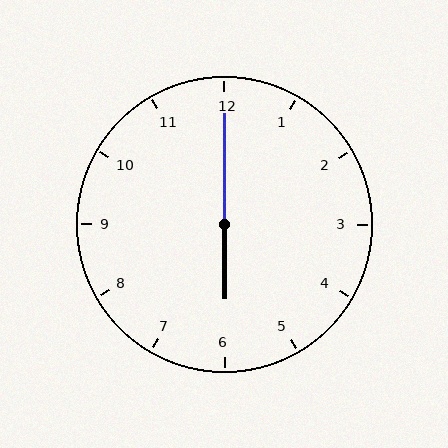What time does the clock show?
6:00.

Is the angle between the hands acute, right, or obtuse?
It is obtuse.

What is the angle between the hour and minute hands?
Approximately 180 degrees.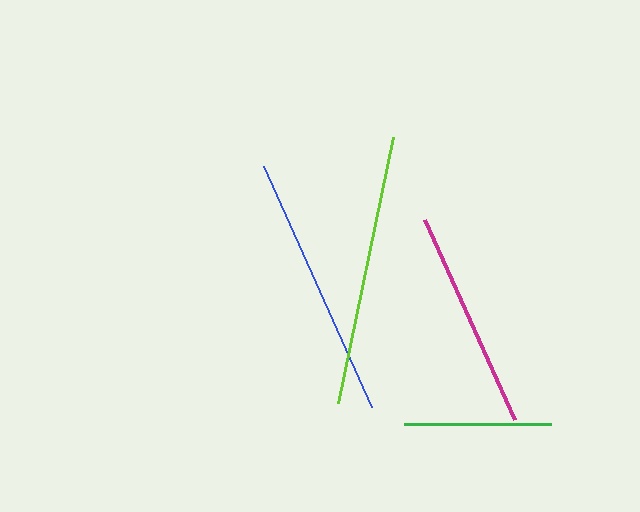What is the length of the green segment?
The green segment is approximately 147 pixels long.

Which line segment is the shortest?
The green line is the shortest at approximately 147 pixels.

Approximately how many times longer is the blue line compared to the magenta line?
The blue line is approximately 1.2 times the length of the magenta line.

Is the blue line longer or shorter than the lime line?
The lime line is longer than the blue line.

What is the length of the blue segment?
The blue segment is approximately 264 pixels long.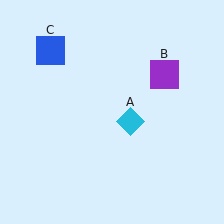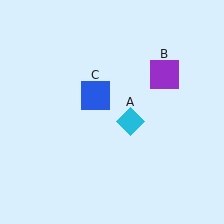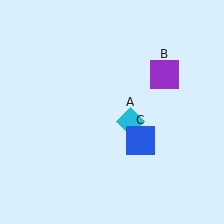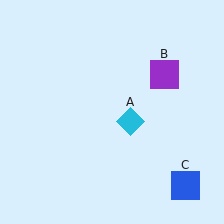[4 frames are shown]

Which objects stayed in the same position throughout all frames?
Cyan diamond (object A) and purple square (object B) remained stationary.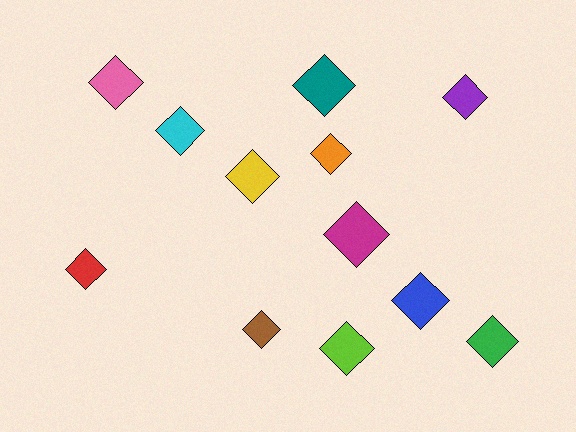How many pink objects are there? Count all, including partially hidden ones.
There is 1 pink object.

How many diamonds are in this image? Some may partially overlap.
There are 12 diamonds.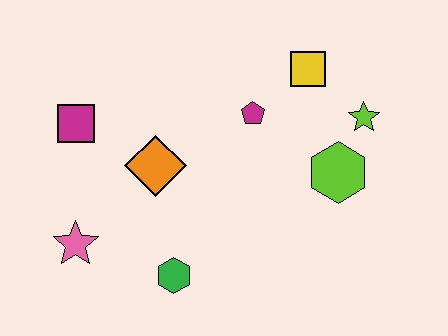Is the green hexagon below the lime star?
Yes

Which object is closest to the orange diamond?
The magenta square is closest to the orange diamond.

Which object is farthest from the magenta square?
The lime star is farthest from the magenta square.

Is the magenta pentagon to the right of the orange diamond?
Yes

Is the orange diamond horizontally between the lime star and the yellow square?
No